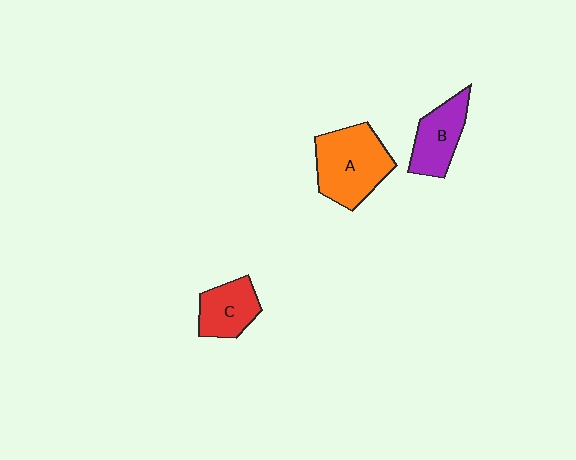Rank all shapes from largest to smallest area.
From largest to smallest: A (orange), B (purple), C (red).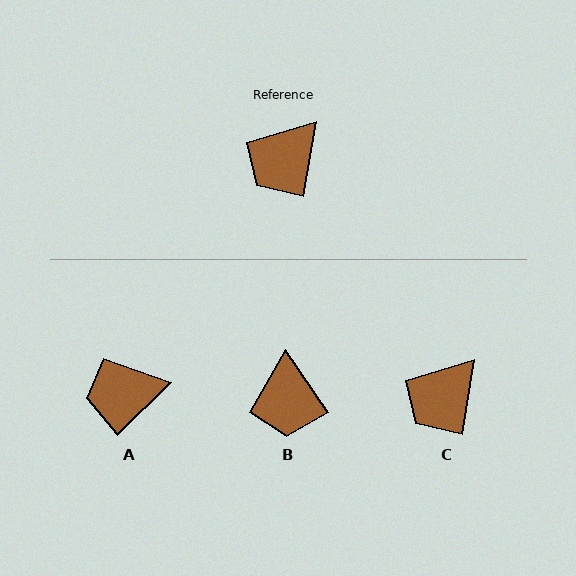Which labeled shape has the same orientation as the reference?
C.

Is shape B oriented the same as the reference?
No, it is off by about 43 degrees.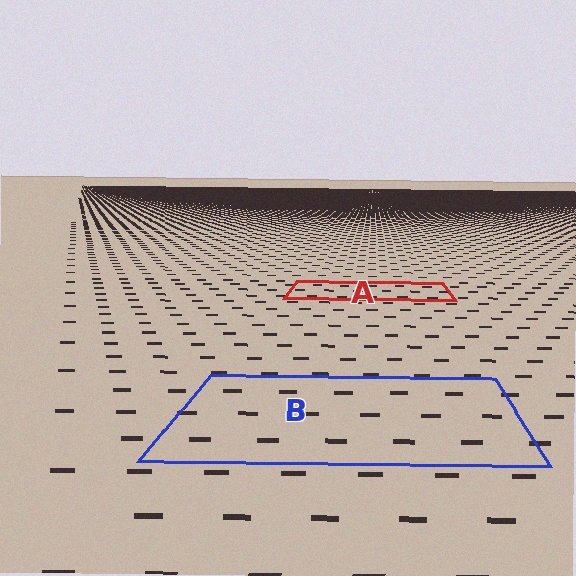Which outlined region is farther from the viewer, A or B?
Region A is farther from the viewer — the texture elements inside it appear smaller and more densely packed.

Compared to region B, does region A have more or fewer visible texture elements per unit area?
Region A has more texture elements per unit area — they are packed more densely because it is farther away.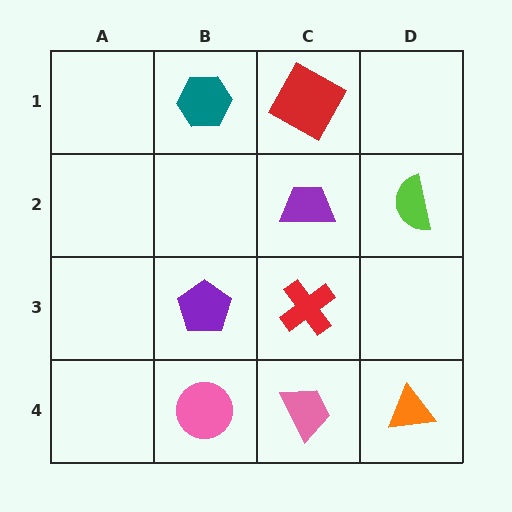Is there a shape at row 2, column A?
No, that cell is empty.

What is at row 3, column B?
A purple pentagon.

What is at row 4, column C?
A pink trapezoid.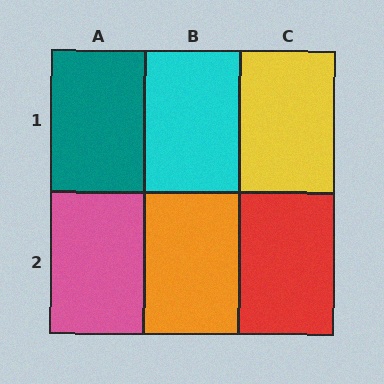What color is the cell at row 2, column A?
Pink.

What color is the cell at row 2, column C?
Red.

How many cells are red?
1 cell is red.